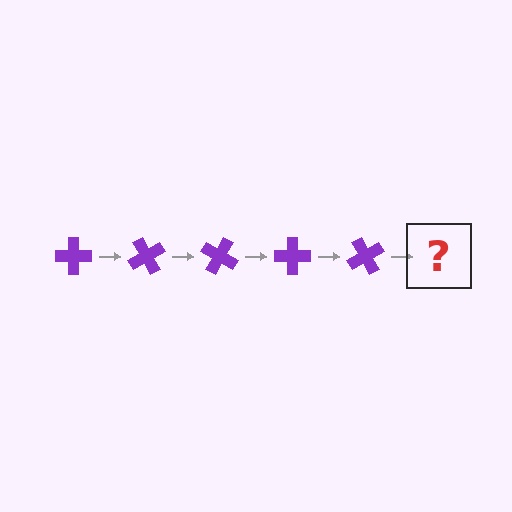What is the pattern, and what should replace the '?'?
The pattern is that the cross rotates 60 degrees each step. The '?' should be a purple cross rotated 300 degrees.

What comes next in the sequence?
The next element should be a purple cross rotated 300 degrees.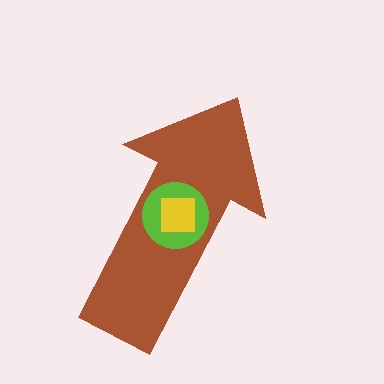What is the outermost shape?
The brown arrow.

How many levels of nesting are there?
3.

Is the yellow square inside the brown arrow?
Yes.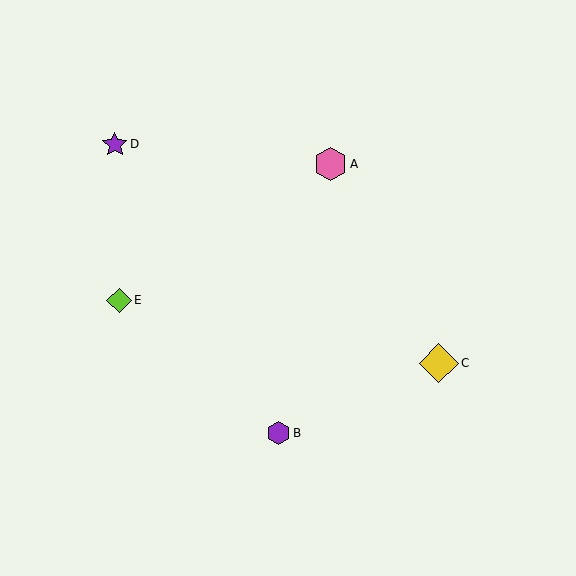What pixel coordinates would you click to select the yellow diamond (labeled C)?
Click at (439, 363) to select the yellow diamond C.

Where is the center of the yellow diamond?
The center of the yellow diamond is at (439, 363).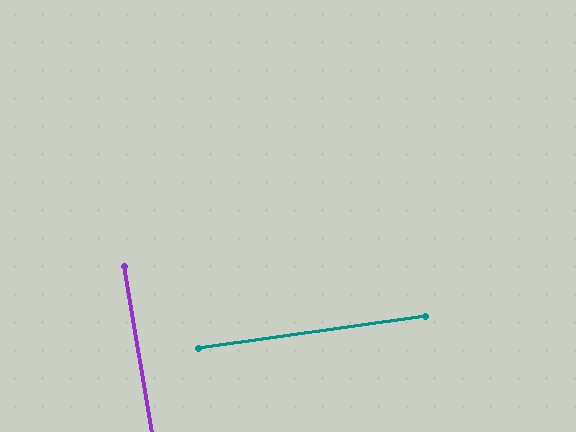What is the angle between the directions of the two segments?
Approximately 88 degrees.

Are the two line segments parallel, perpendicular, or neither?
Perpendicular — they meet at approximately 88°.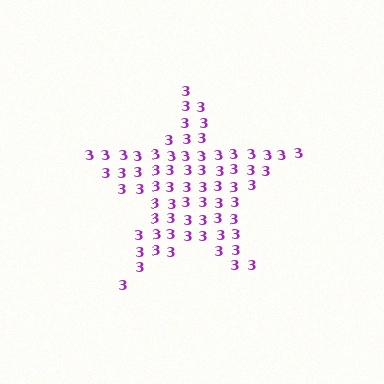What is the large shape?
The large shape is a star.